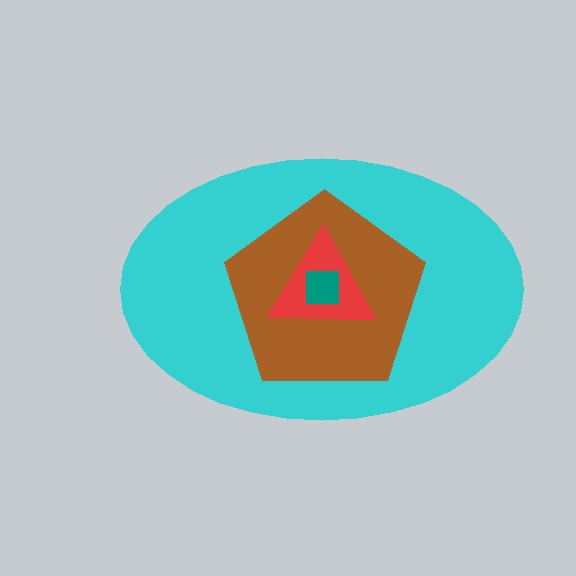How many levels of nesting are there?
4.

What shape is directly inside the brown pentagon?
The red triangle.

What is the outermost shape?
The cyan ellipse.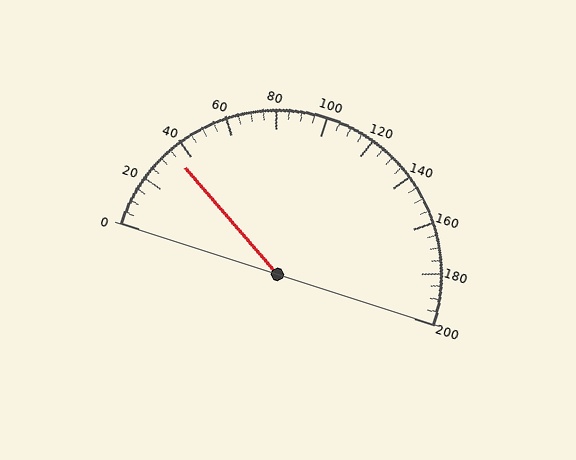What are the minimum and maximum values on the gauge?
The gauge ranges from 0 to 200.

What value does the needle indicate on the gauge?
The needle indicates approximately 35.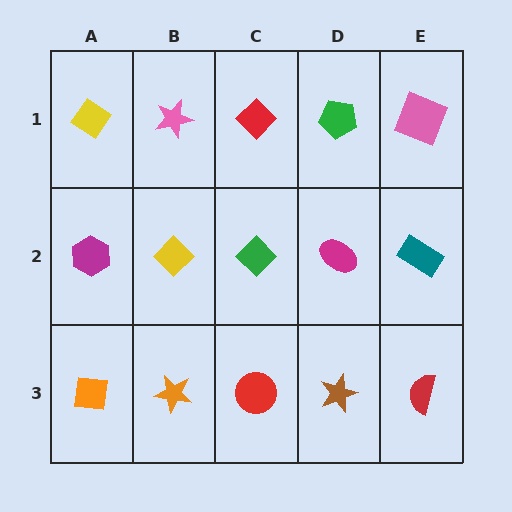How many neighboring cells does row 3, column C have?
3.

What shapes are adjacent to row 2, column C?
A red diamond (row 1, column C), a red circle (row 3, column C), a yellow diamond (row 2, column B), a magenta ellipse (row 2, column D).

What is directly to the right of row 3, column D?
A red semicircle.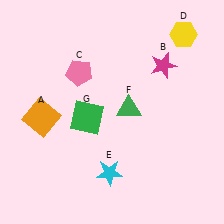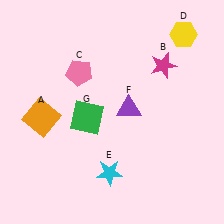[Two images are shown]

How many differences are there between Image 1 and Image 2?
There is 1 difference between the two images.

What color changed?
The triangle (F) changed from green in Image 1 to purple in Image 2.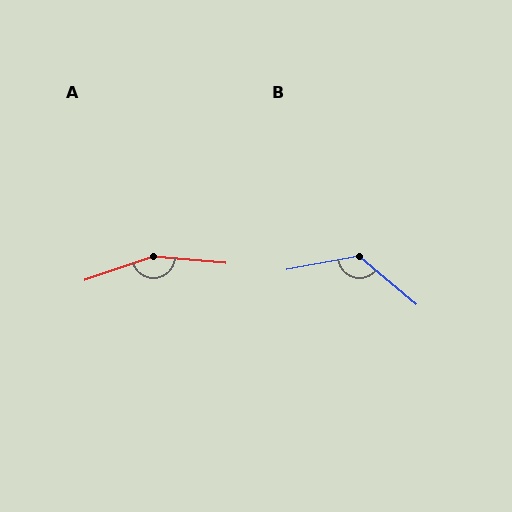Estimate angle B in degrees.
Approximately 130 degrees.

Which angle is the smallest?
B, at approximately 130 degrees.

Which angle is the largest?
A, at approximately 156 degrees.